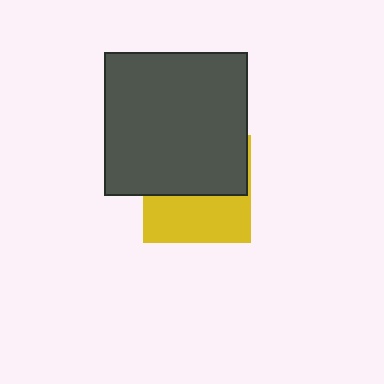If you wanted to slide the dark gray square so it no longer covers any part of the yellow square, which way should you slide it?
Slide it up — that is the most direct way to separate the two shapes.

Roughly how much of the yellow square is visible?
About half of it is visible (roughly 47%).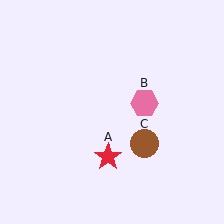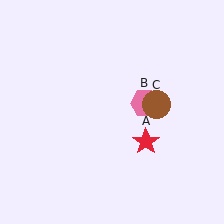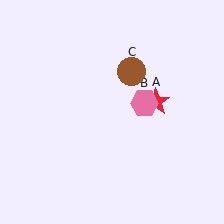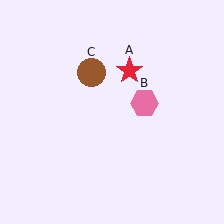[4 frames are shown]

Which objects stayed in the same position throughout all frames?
Pink hexagon (object B) remained stationary.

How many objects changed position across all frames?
2 objects changed position: red star (object A), brown circle (object C).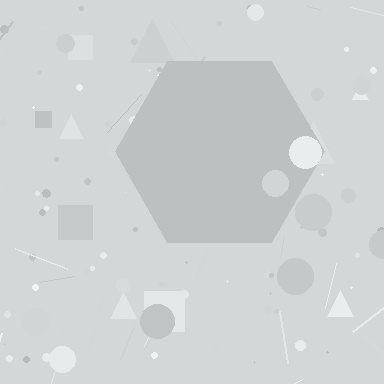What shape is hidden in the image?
A hexagon is hidden in the image.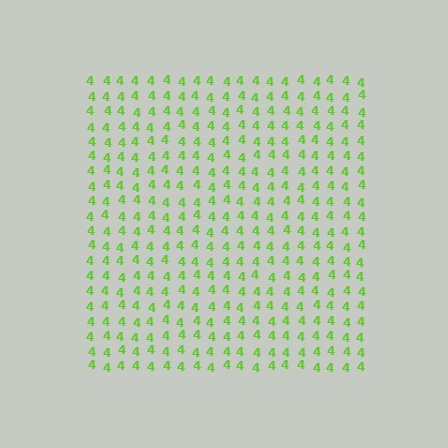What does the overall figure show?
The overall figure shows a square.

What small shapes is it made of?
It is made of small digit 4's.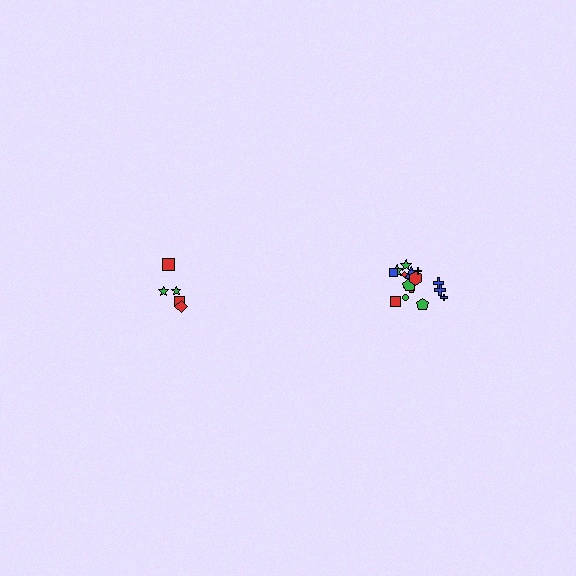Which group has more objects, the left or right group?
The right group.